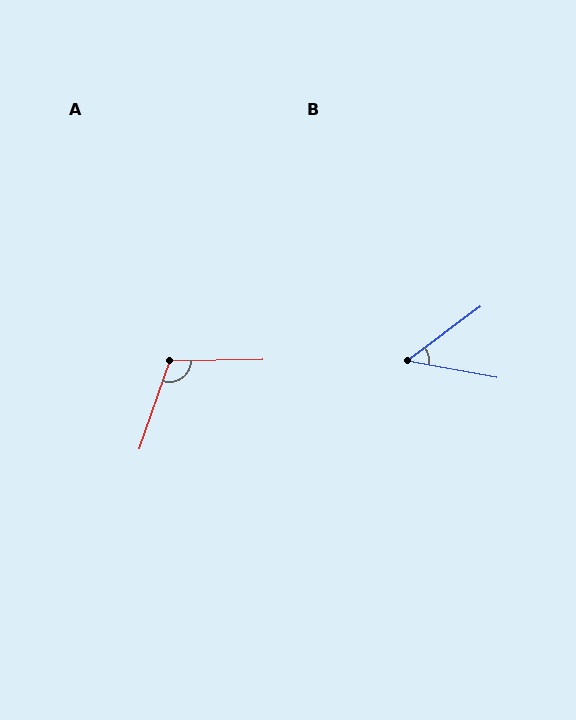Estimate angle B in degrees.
Approximately 47 degrees.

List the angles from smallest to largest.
B (47°), A (110°).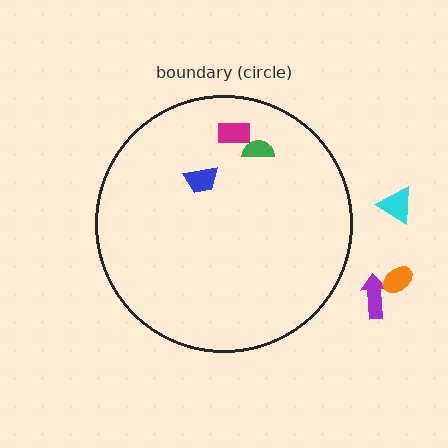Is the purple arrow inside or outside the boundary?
Outside.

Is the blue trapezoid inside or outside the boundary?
Inside.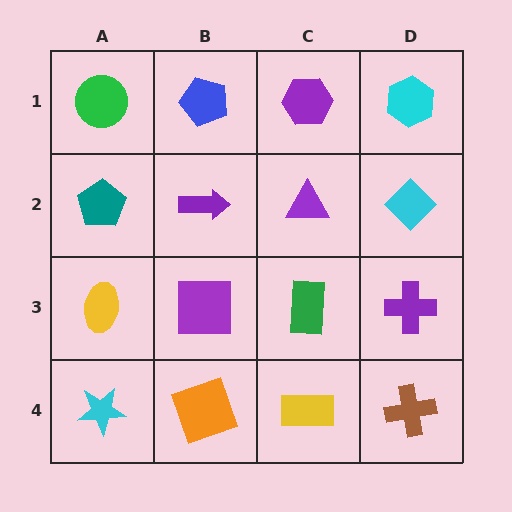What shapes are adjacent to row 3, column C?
A purple triangle (row 2, column C), a yellow rectangle (row 4, column C), a purple square (row 3, column B), a purple cross (row 3, column D).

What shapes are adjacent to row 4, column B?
A purple square (row 3, column B), a cyan star (row 4, column A), a yellow rectangle (row 4, column C).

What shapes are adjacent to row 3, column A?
A teal pentagon (row 2, column A), a cyan star (row 4, column A), a purple square (row 3, column B).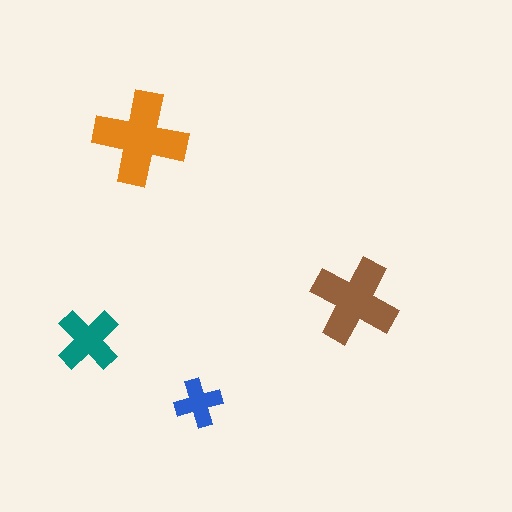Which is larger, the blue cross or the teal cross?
The teal one.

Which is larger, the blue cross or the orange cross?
The orange one.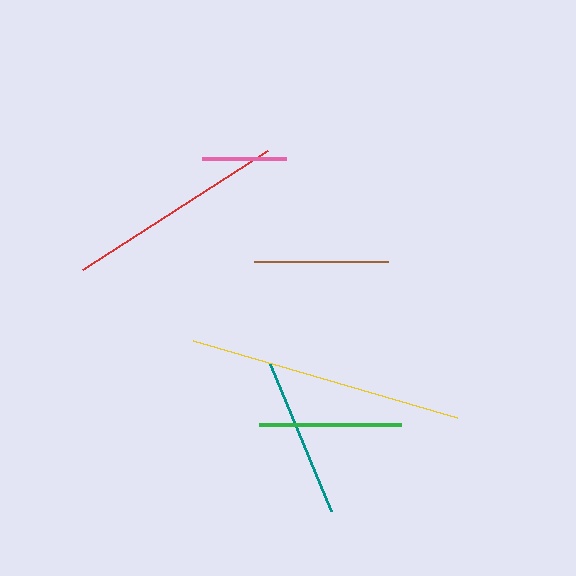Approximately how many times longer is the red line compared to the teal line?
The red line is approximately 1.4 times the length of the teal line.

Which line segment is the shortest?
The pink line is the shortest at approximately 84 pixels.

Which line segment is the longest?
The yellow line is the longest at approximately 276 pixels.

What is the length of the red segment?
The red segment is approximately 220 pixels long.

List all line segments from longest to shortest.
From longest to shortest: yellow, red, teal, green, brown, pink.